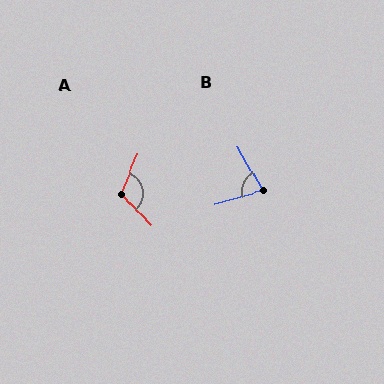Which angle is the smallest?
B, at approximately 77 degrees.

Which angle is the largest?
A, at approximately 114 degrees.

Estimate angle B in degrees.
Approximately 77 degrees.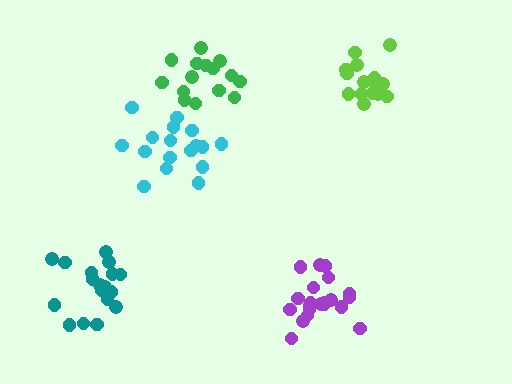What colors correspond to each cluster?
The clusters are colored: cyan, purple, lime, teal, green.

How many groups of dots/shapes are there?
There are 5 groups.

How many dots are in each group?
Group 1: 17 dots, Group 2: 21 dots, Group 3: 16 dots, Group 4: 18 dots, Group 5: 15 dots (87 total).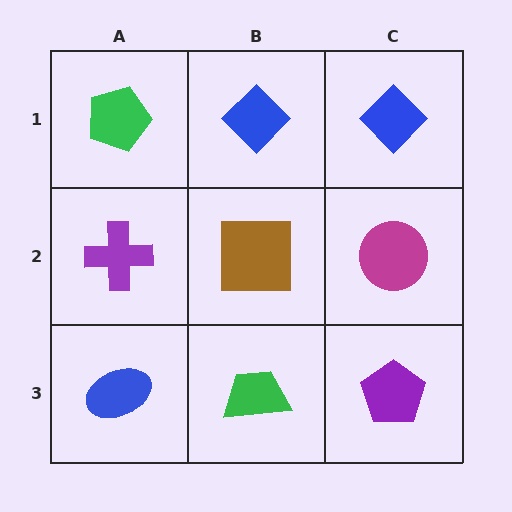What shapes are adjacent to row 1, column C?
A magenta circle (row 2, column C), a blue diamond (row 1, column B).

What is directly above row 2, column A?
A green pentagon.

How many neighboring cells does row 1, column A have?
2.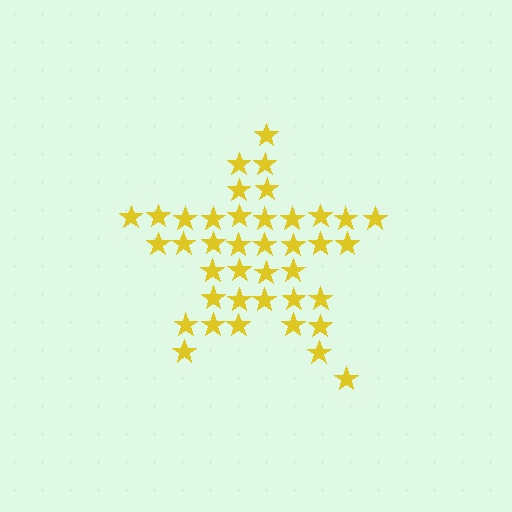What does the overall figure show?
The overall figure shows a star.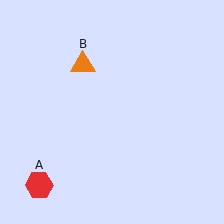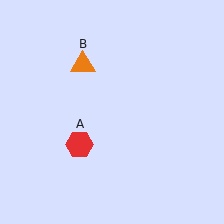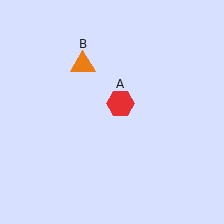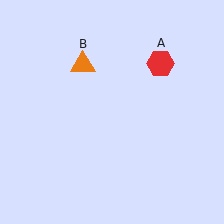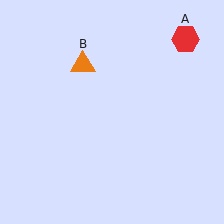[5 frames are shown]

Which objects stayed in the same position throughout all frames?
Orange triangle (object B) remained stationary.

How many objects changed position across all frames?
1 object changed position: red hexagon (object A).